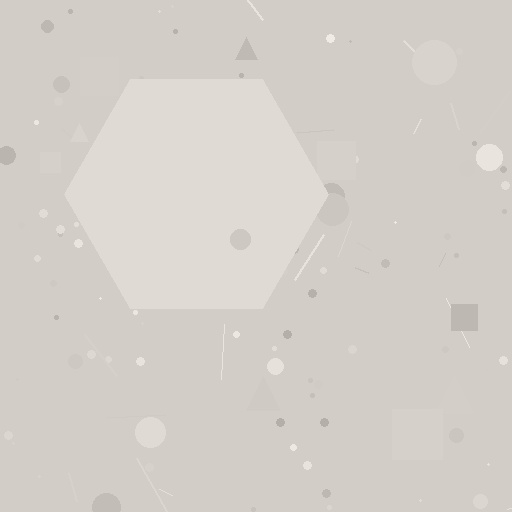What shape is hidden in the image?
A hexagon is hidden in the image.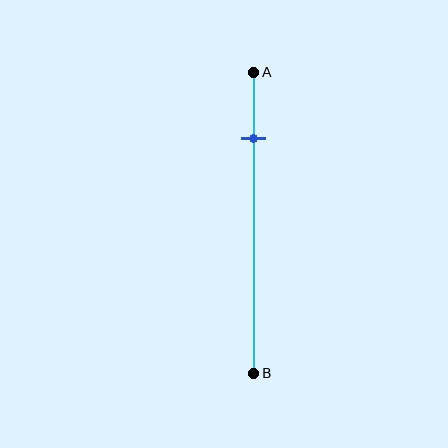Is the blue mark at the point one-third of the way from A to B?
No, the mark is at about 20% from A, not at the 33% one-third point.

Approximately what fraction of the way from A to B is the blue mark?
The blue mark is approximately 20% of the way from A to B.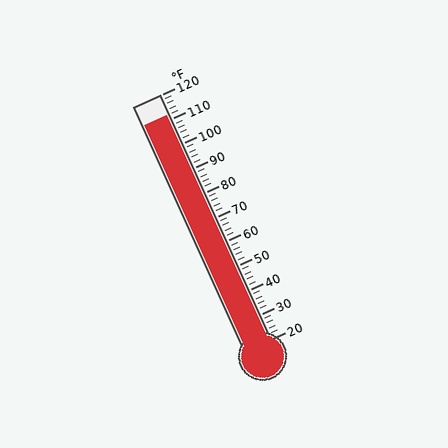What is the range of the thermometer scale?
The thermometer scale ranges from 20°F to 120°F.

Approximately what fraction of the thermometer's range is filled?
The thermometer is filled to approximately 90% of its range.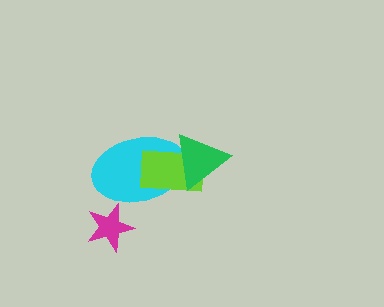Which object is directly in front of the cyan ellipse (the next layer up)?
The lime rectangle is directly in front of the cyan ellipse.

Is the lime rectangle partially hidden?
Yes, it is partially covered by another shape.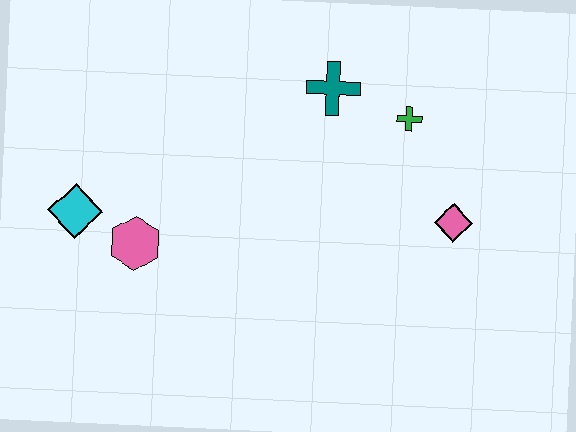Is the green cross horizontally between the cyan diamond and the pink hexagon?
No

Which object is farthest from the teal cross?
The cyan diamond is farthest from the teal cross.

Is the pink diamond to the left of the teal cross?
No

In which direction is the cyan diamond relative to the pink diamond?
The cyan diamond is to the left of the pink diamond.